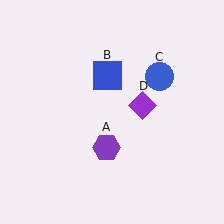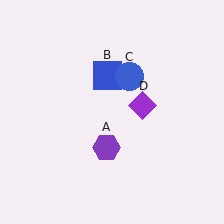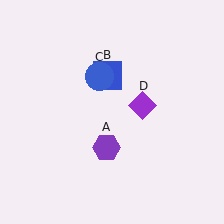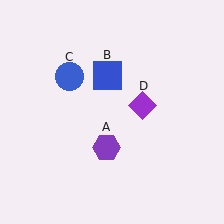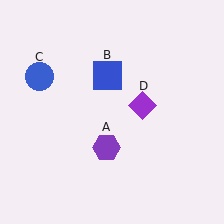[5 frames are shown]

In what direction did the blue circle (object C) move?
The blue circle (object C) moved left.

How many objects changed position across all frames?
1 object changed position: blue circle (object C).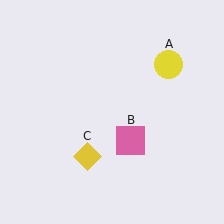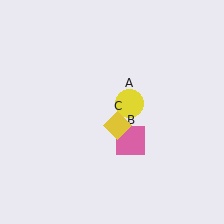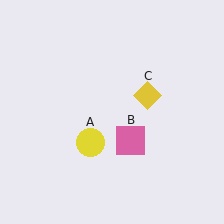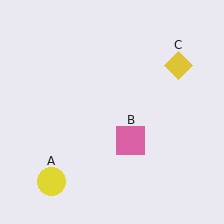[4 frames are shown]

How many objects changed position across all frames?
2 objects changed position: yellow circle (object A), yellow diamond (object C).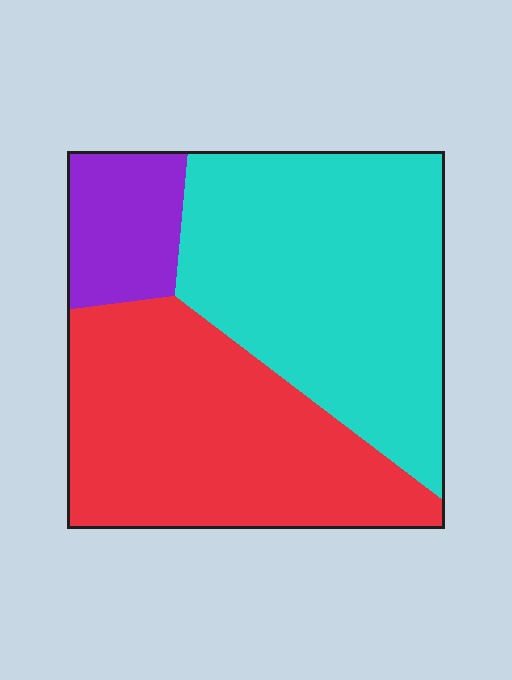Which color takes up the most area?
Cyan, at roughly 45%.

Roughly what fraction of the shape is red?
Red takes up about two fifths (2/5) of the shape.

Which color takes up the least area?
Purple, at roughly 10%.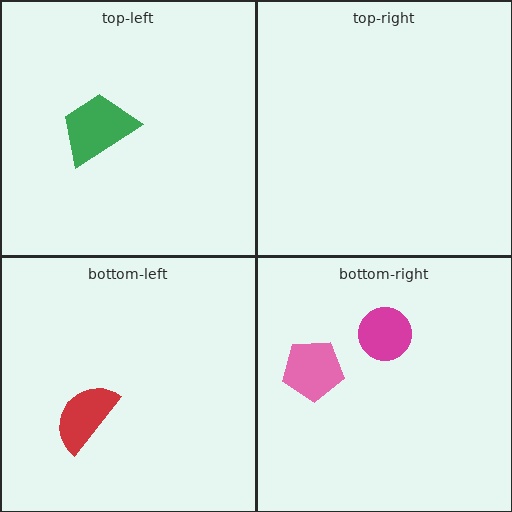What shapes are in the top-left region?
The green trapezoid.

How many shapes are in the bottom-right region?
2.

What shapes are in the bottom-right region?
The pink pentagon, the magenta circle.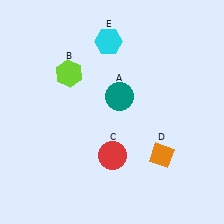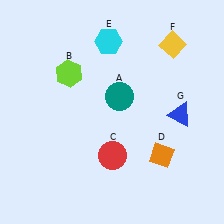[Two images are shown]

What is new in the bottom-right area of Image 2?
A blue triangle (G) was added in the bottom-right area of Image 2.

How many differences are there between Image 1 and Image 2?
There are 2 differences between the two images.